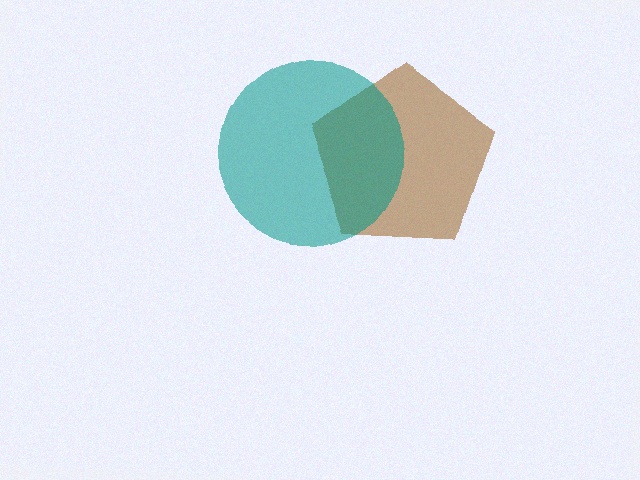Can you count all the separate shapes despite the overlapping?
Yes, there are 2 separate shapes.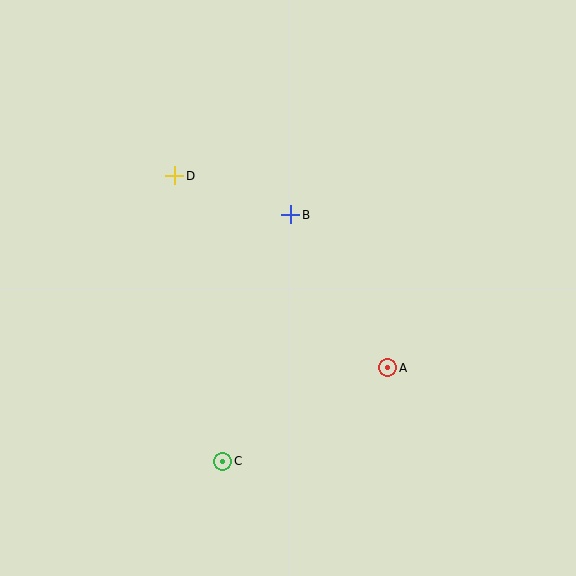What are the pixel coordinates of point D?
Point D is at (175, 176).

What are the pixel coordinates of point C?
Point C is at (223, 461).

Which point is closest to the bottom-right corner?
Point A is closest to the bottom-right corner.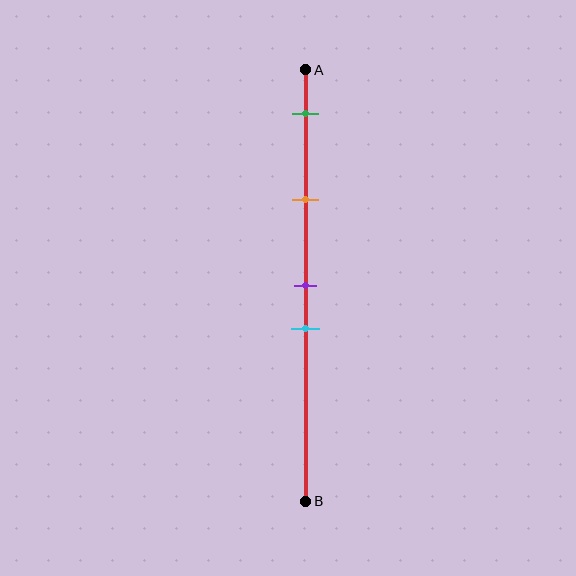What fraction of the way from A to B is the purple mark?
The purple mark is approximately 50% (0.5) of the way from A to B.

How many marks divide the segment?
There are 4 marks dividing the segment.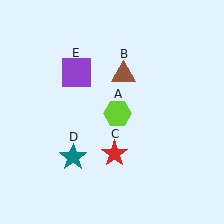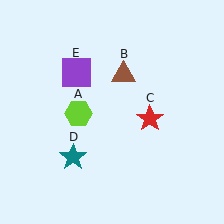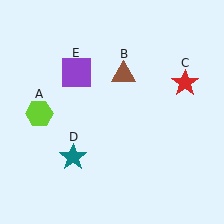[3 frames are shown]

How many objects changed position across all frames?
2 objects changed position: lime hexagon (object A), red star (object C).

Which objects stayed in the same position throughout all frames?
Brown triangle (object B) and teal star (object D) and purple square (object E) remained stationary.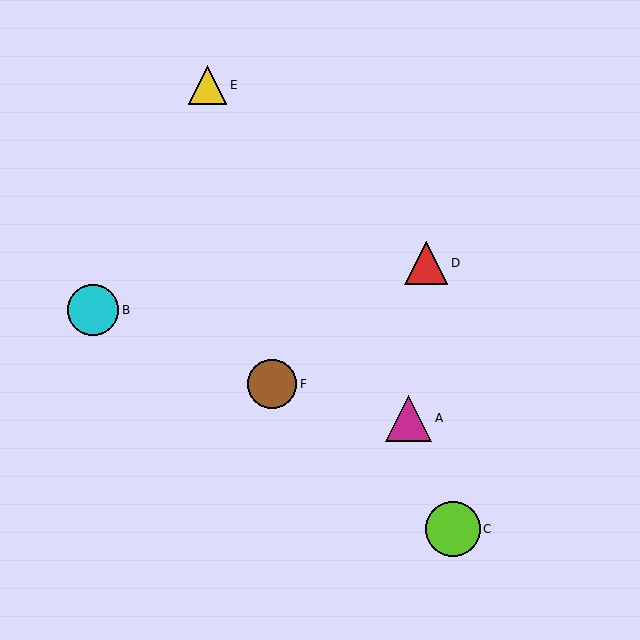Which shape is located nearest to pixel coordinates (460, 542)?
The lime circle (labeled C) at (453, 529) is nearest to that location.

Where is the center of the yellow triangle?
The center of the yellow triangle is at (207, 85).